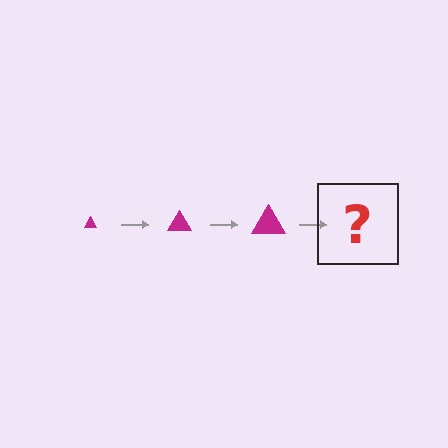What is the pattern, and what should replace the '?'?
The pattern is that the triangle gets progressively larger each step. The '?' should be a magenta triangle, larger than the previous one.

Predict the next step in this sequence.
The next step is a magenta triangle, larger than the previous one.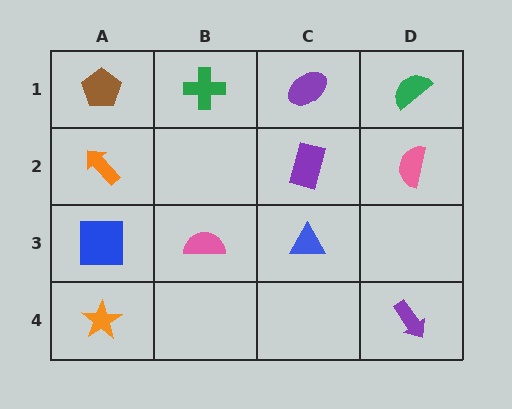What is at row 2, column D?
A pink semicircle.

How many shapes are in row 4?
2 shapes.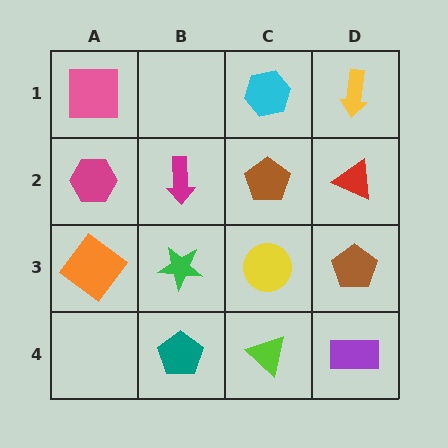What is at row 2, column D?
A red triangle.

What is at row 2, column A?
A magenta hexagon.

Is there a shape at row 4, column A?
No, that cell is empty.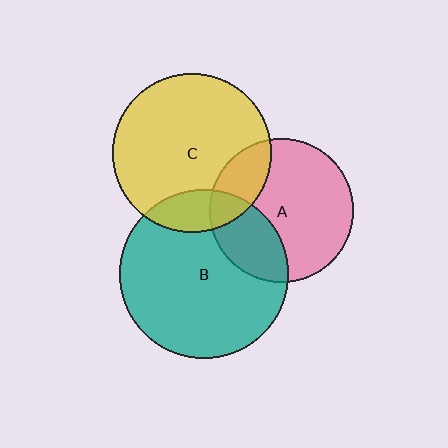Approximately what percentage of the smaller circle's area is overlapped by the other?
Approximately 30%.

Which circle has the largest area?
Circle B (teal).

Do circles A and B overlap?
Yes.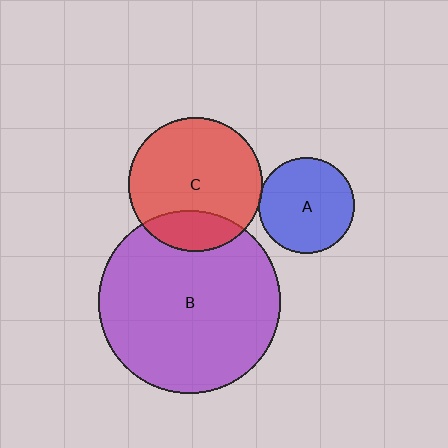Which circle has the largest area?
Circle B (purple).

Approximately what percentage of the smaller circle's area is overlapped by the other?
Approximately 20%.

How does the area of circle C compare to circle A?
Approximately 2.0 times.